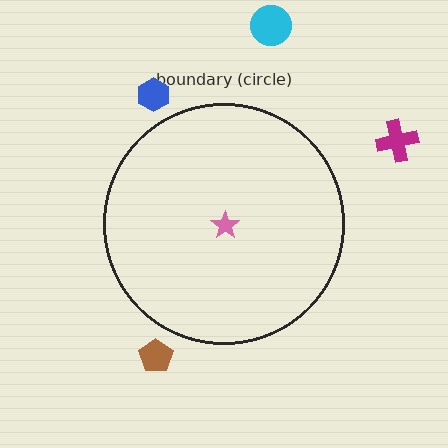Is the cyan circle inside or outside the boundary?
Outside.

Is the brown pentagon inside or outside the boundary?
Outside.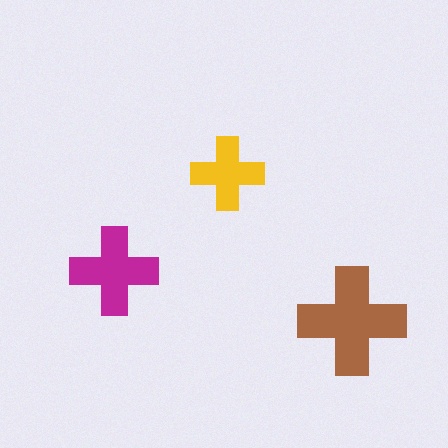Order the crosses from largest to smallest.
the brown one, the magenta one, the yellow one.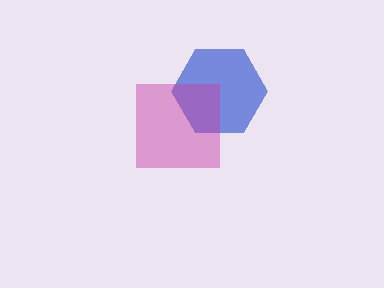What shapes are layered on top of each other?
The layered shapes are: a blue hexagon, a magenta square.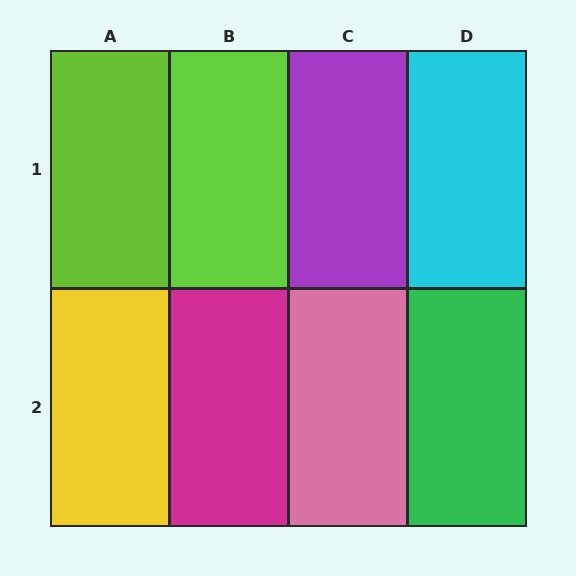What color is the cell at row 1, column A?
Lime.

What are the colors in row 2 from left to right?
Yellow, magenta, pink, green.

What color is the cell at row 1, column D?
Cyan.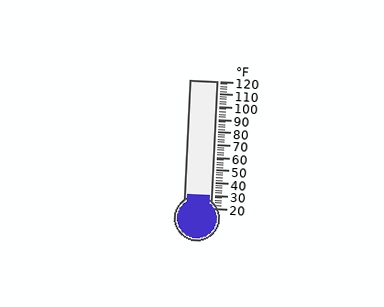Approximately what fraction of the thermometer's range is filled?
The thermometer is filled to approximately 10% of its range.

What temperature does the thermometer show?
The thermometer shows approximately 30°F.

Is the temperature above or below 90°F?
The temperature is below 90°F.